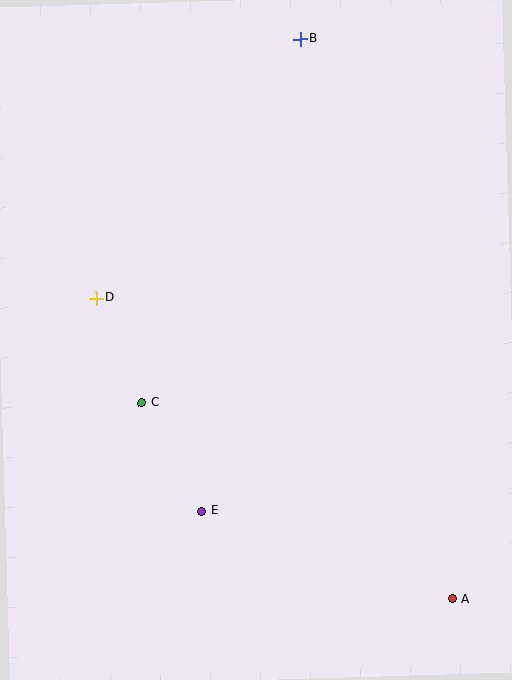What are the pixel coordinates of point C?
Point C is at (141, 403).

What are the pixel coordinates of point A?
Point A is at (452, 599).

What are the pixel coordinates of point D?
Point D is at (96, 298).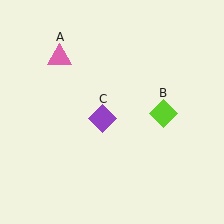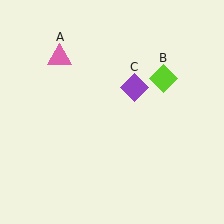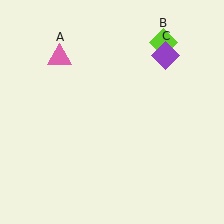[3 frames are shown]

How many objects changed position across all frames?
2 objects changed position: lime diamond (object B), purple diamond (object C).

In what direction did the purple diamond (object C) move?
The purple diamond (object C) moved up and to the right.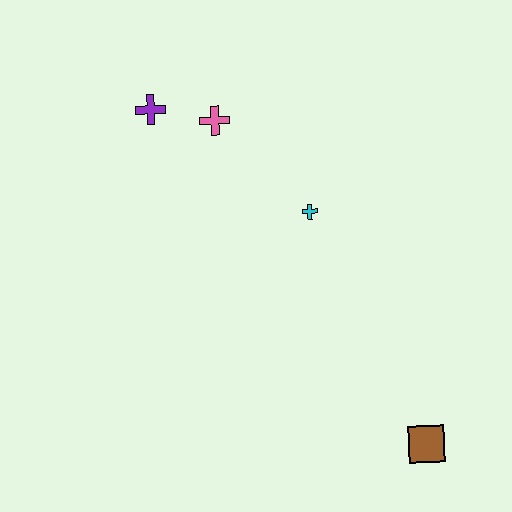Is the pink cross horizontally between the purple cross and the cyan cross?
Yes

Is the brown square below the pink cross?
Yes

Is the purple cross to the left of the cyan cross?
Yes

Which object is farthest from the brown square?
The purple cross is farthest from the brown square.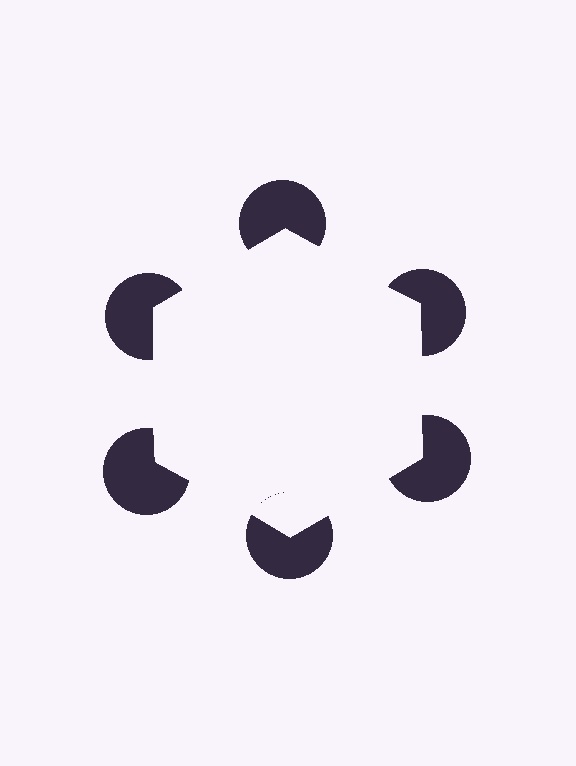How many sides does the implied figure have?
6 sides.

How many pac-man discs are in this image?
There are 6 — one at each vertex of the illusory hexagon.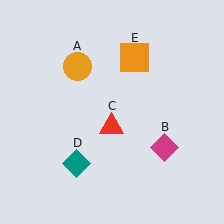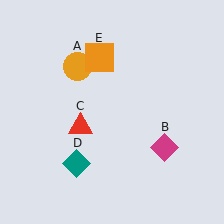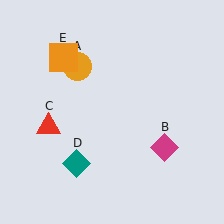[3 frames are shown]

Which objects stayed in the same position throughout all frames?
Orange circle (object A) and magenta diamond (object B) and teal diamond (object D) remained stationary.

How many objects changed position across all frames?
2 objects changed position: red triangle (object C), orange square (object E).